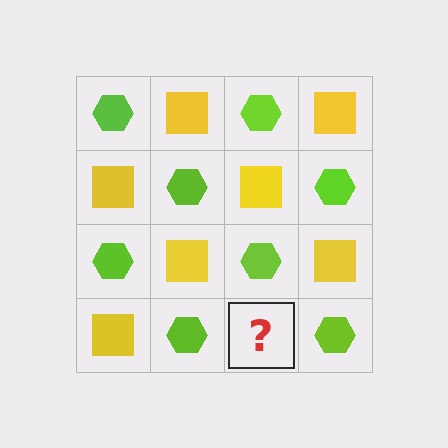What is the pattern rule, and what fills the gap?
The rule is that it alternates lime hexagon and yellow square in a checkerboard pattern. The gap should be filled with a yellow square.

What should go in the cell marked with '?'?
The missing cell should contain a yellow square.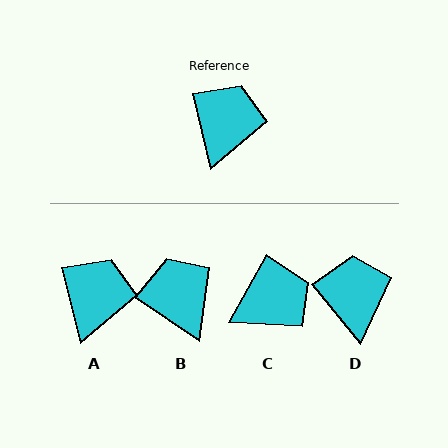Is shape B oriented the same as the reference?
No, it is off by about 42 degrees.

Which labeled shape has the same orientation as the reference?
A.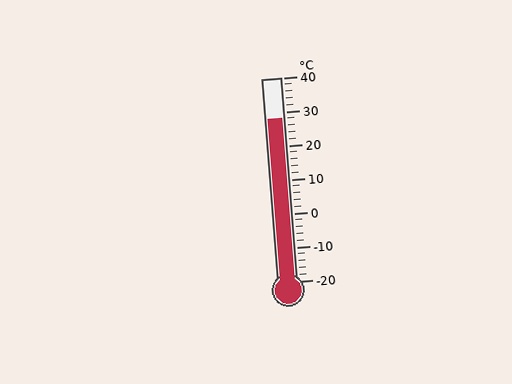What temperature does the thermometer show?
The thermometer shows approximately 28°C.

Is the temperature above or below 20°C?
The temperature is above 20°C.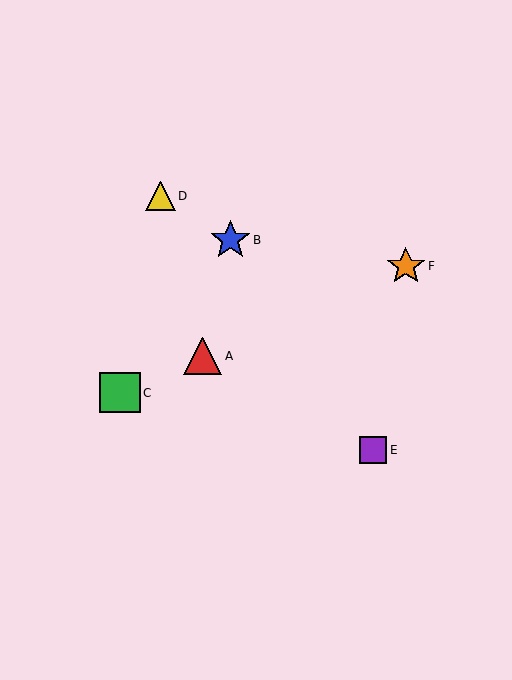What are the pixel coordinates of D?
Object D is at (160, 196).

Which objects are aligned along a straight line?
Objects A, C, F are aligned along a straight line.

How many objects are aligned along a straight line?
3 objects (A, C, F) are aligned along a straight line.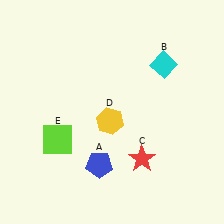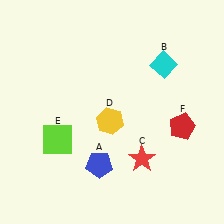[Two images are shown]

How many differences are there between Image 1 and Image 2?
There is 1 difference between the two images.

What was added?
A red pentagon (F) was added in Image 2.